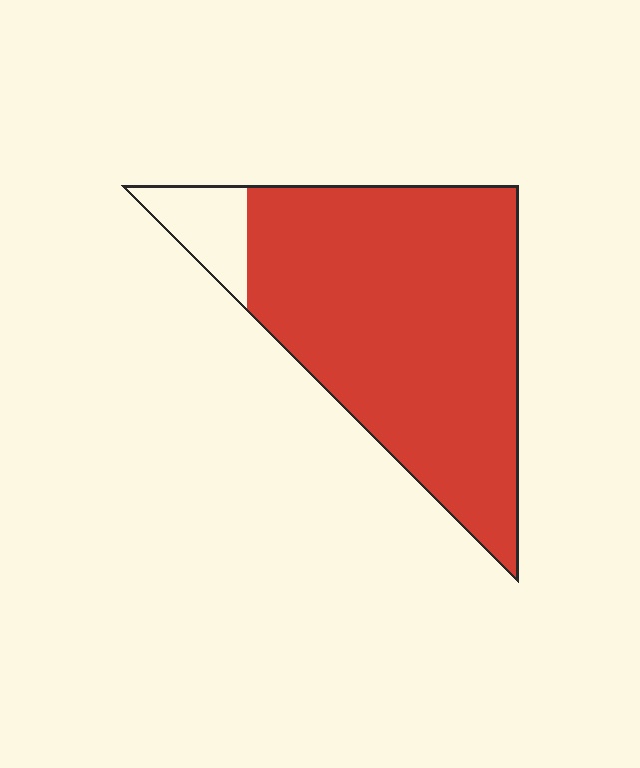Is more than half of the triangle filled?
Yes.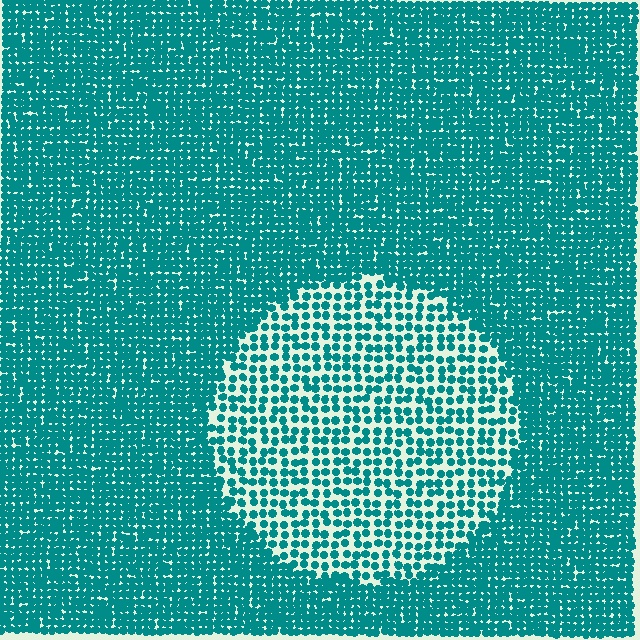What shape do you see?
I see a circle.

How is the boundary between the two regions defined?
The boundary is defined by a change in element density (approximately 2.1x ratio). All elements are the same color, size, and shape.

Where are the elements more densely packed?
The elements are more densely packed outside the circle boundary.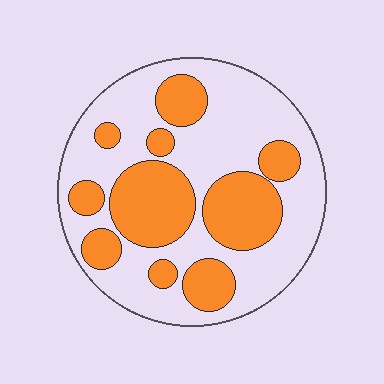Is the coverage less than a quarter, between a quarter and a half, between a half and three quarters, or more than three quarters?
Between a quarter and a half.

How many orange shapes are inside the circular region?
10.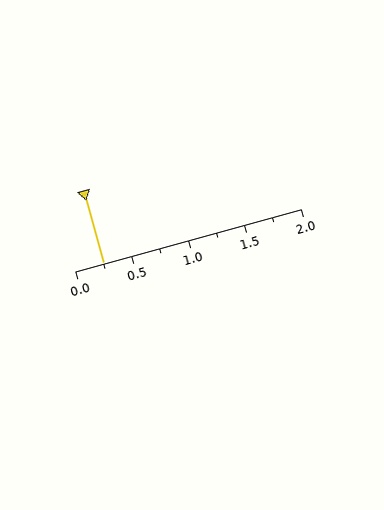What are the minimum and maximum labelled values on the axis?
The axis runs from 0.0 to 2.0.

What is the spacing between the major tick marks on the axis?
The major ticks are spaced 0.5 apart.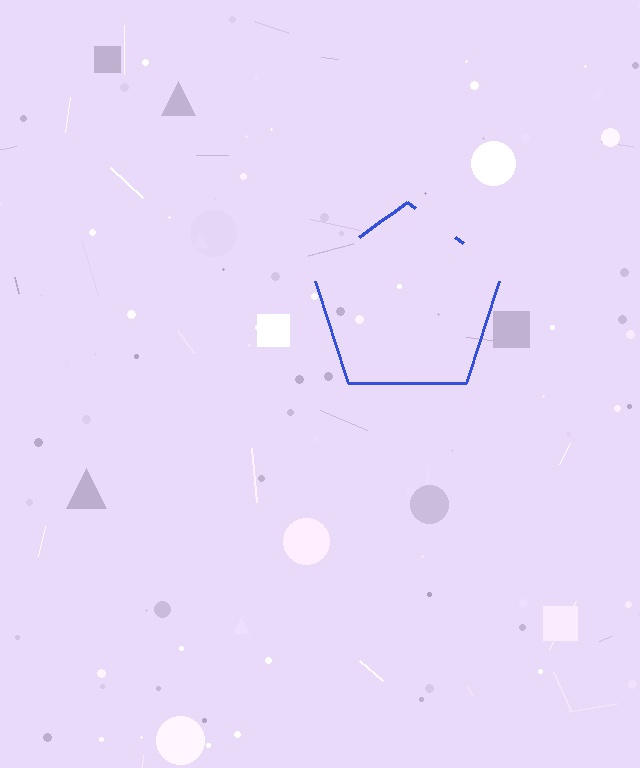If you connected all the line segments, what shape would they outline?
They would outline a pentagon.